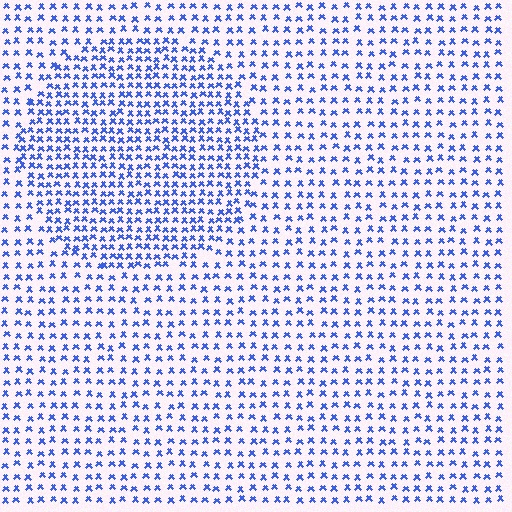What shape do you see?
I see a circle.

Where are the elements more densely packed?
The elements are more densely packed inside the circle boundary.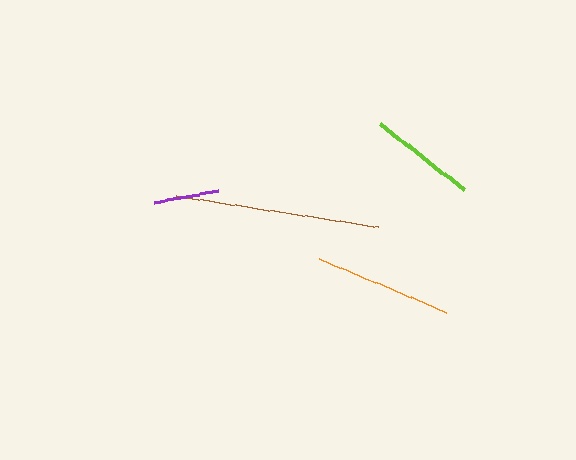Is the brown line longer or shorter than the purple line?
The brown line is longer than the purple line.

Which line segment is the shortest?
The purple line is the shortest at approximately 65 pixels.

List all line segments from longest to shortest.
From longest to shortest: brown, orange, lime, purple.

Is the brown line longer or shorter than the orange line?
The brown line is longer than the orange line.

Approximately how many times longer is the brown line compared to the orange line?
The brown line is approximately 1.5 times the length of the orange line.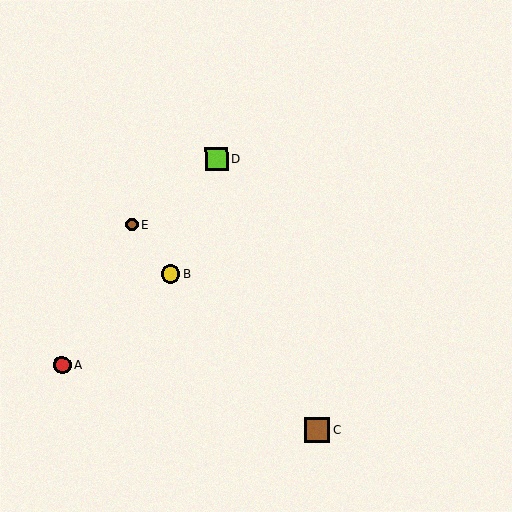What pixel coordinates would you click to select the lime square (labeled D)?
Click at (216, 159) to select the lime square D.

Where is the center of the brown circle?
The center of the brown circle is at (132, 224).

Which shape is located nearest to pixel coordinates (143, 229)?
The brown circle (labeled E) at (132, 224) is nearest to that location.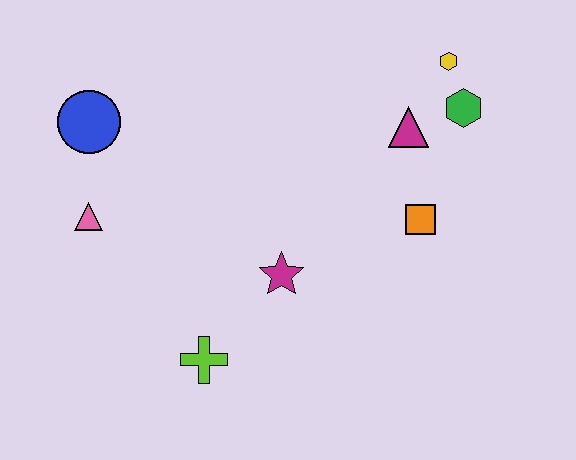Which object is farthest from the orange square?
The blue circle is farthest from the orange square.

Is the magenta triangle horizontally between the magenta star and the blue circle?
No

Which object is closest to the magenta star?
The lime cross is closest to the magenta star.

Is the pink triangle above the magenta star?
Yes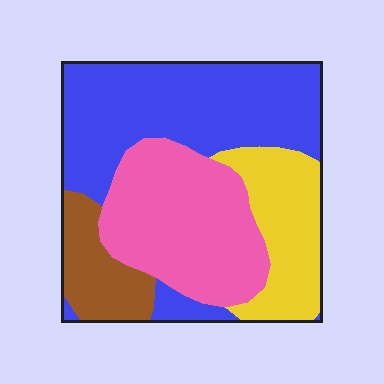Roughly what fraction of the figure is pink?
Pink takes up about one third (1/3) of the figure.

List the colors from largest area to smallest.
From largest to smallest: blue, pink, yellow, brown.